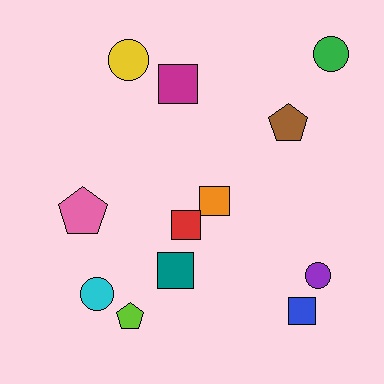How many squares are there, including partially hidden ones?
There are 5 squares.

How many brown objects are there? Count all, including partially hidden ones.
There is 1 brown object.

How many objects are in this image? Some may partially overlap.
There are 12 objects.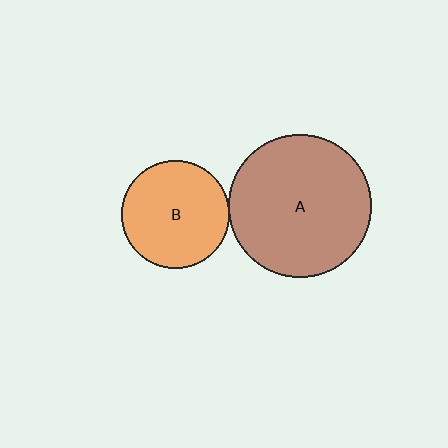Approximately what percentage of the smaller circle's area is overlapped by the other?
Approximately 5%.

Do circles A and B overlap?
Yes.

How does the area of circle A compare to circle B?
Approximately 1.8 times.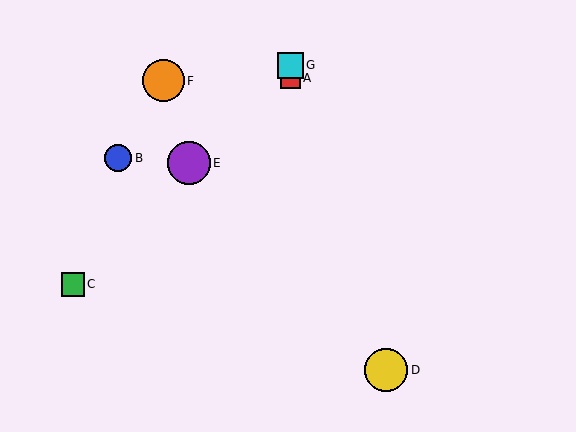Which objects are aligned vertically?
Objects A, G are aligned vertically.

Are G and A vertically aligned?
Yes, both are at x≈290.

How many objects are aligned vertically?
2 objects (A, G) are aligned vertically.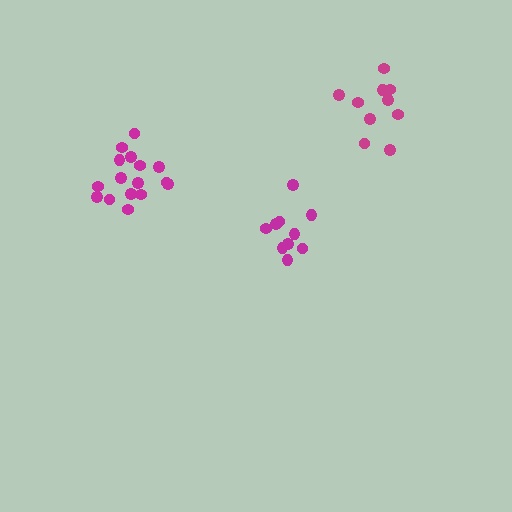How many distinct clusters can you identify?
There are 3 distinct clusters.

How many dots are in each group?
Group 1: 16 dots, Group 2: 10 dots, Group 3: 10 dots (36 total).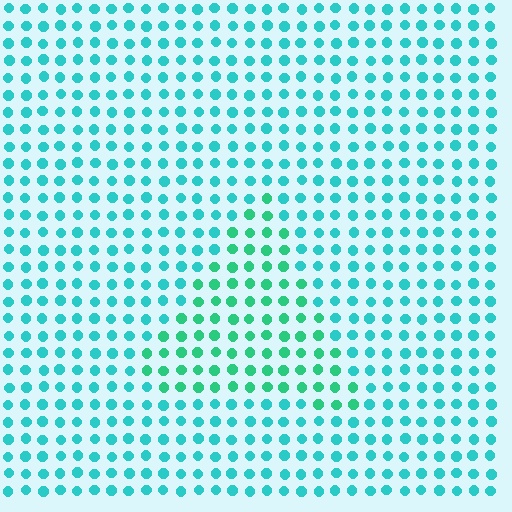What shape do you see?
I see a triangle.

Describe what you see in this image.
The image is filled with small cyan elements in a uniform arrangement. A triangle-shaped region is visible where the elements are tinted to a slightly different hue, forming a subtle color boundary.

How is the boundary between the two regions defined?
The boundary is defined purely by a slight shift in hue (about 27 degrees). Spacing, size, and orientation are identical on both sides.